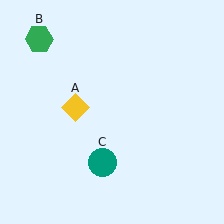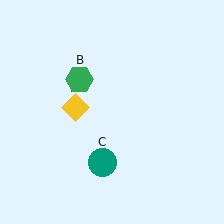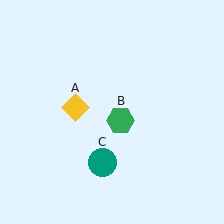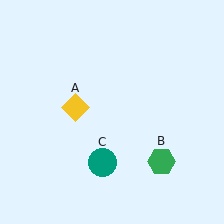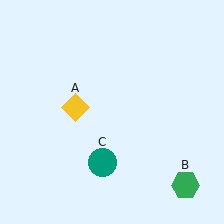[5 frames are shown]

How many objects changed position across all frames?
1 object changed position: green hexagon (object B).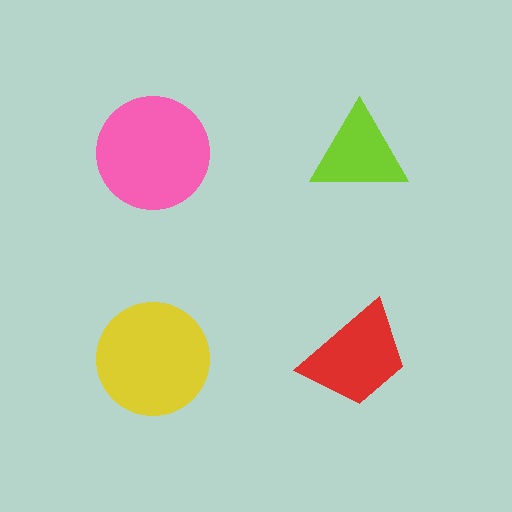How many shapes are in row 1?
2 shapes.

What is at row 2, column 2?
A red trapezoid.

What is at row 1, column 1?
A pink circle.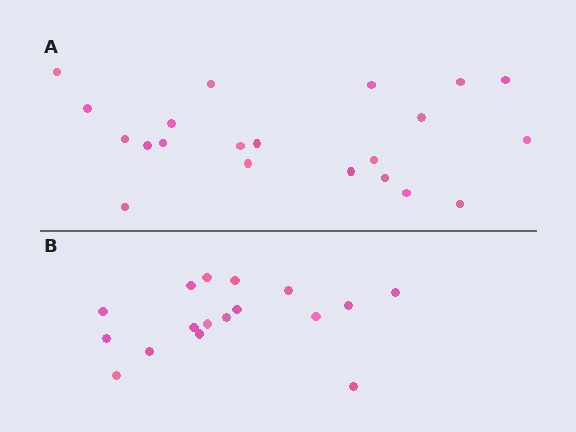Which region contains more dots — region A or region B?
Region A (the top region) has more dots.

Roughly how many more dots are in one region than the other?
Region A has about 4 more dots than region B.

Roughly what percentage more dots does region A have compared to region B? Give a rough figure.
About 25% more.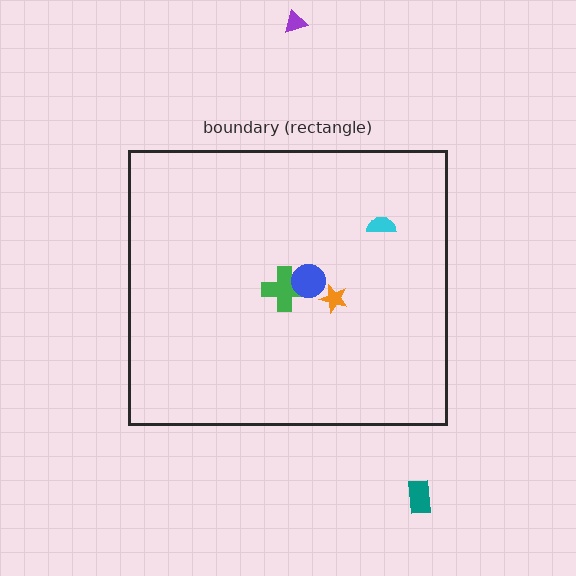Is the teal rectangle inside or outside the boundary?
Outside.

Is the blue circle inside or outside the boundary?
Inside.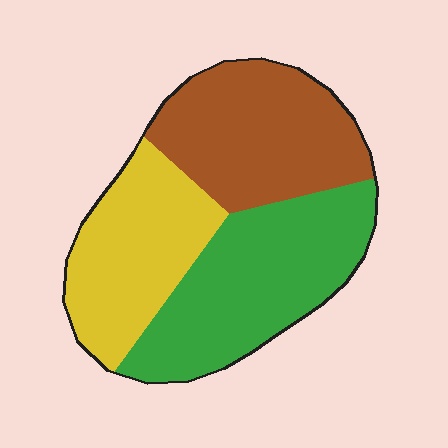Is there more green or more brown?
Green.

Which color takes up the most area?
Green, at roughly 40%.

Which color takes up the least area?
Yellow, at roughly 30%.